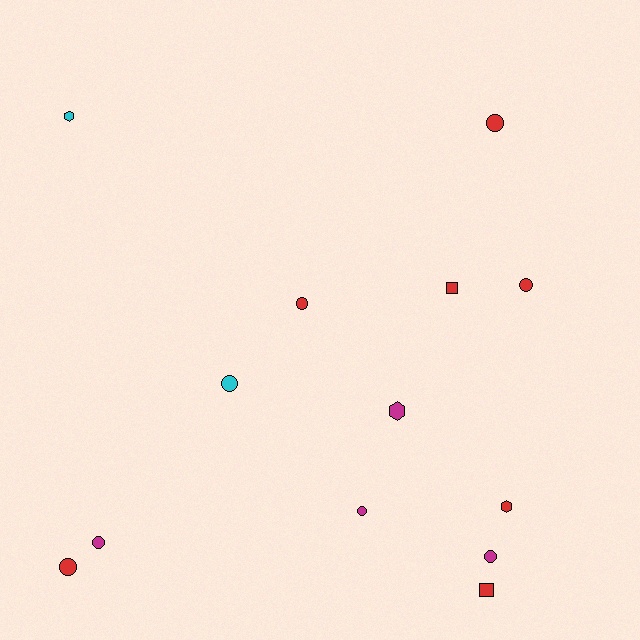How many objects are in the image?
There are 13 objects.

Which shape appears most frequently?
Circle, with 8 objects.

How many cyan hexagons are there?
There is 1 cyan hexagon.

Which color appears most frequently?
Red, with 7 objects.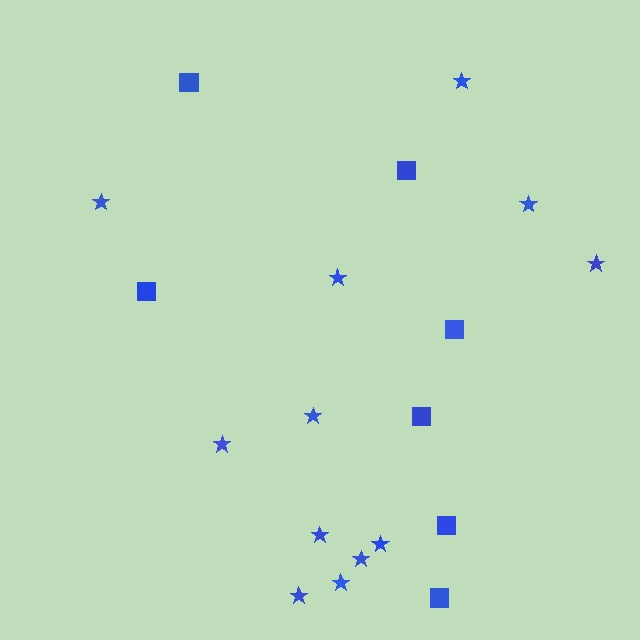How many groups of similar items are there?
There are 2 groups: one group of squares (7) and one group of stars (12).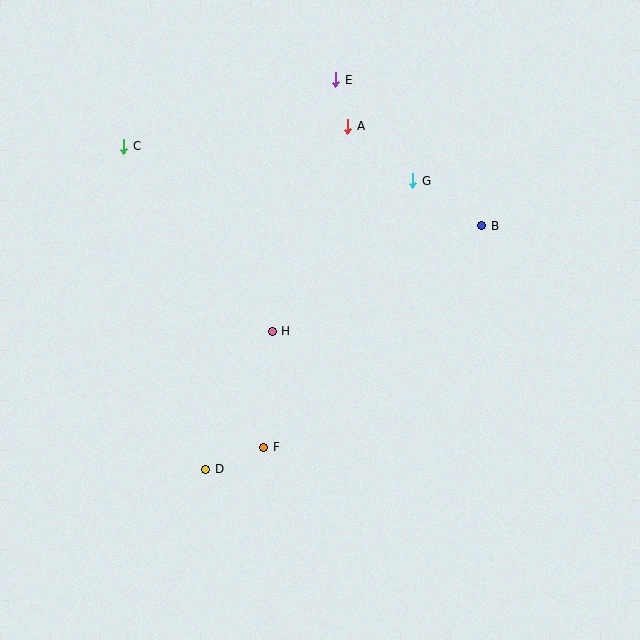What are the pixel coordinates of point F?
Point F is at (264, 447).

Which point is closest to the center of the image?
Point H at (272, 331) is closest to the center.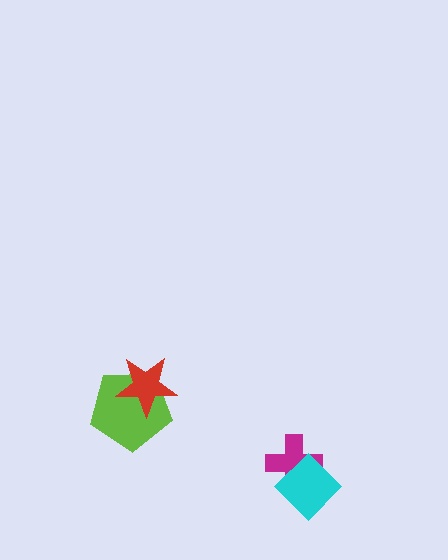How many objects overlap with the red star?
1 object overlaps with the red star.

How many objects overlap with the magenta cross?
1 object overlaps with the magenta cross.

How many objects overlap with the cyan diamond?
1 object overlaps with the cyan diamond.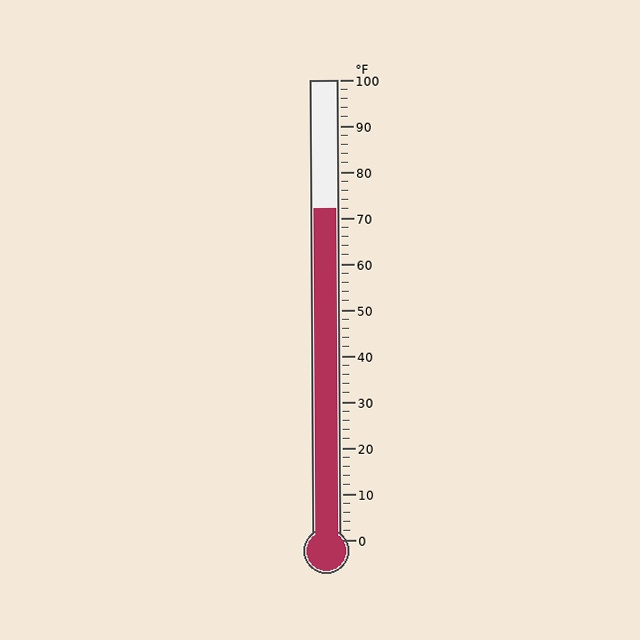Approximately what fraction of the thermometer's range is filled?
The thermometer is filled to approximately 70% of its range.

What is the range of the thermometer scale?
The thermometer scale ranges from 0°F to 100°F.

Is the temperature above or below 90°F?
The temperature is below 90°F.